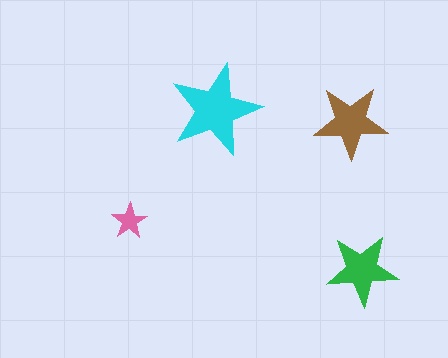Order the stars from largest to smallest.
the cyan one, the brown one, the green one, the pink one.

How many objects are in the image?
There are 4 objects in the image.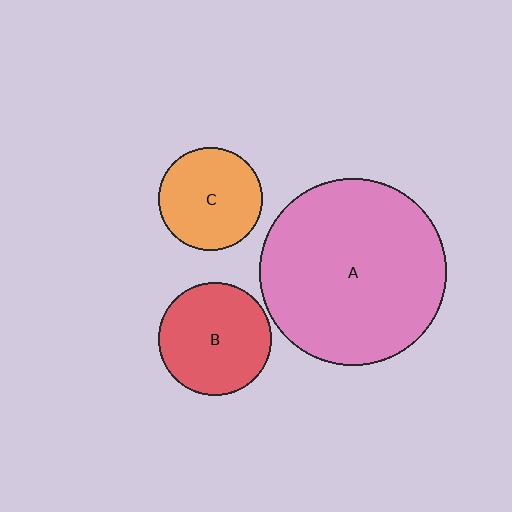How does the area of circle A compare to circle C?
Approximately 3.3 times.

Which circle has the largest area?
Circle A (pink).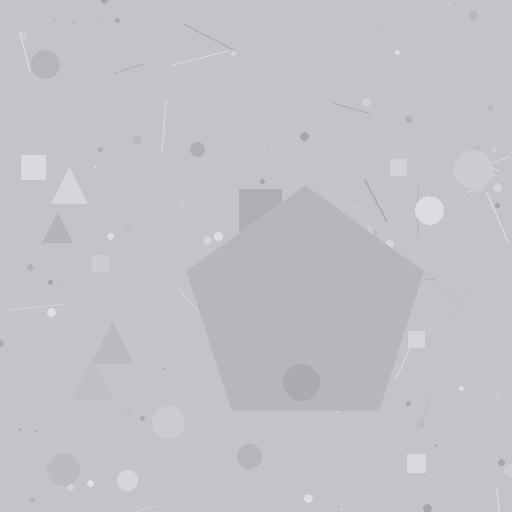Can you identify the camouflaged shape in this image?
The camouflaged shape is a pentagon.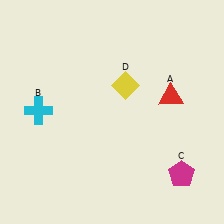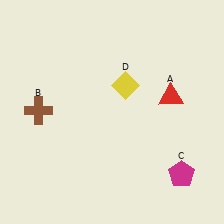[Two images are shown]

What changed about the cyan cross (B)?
In Image 1, B is cyan. In Image 2, it changed to brown.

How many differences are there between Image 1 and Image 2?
There is 1 difference between the two images.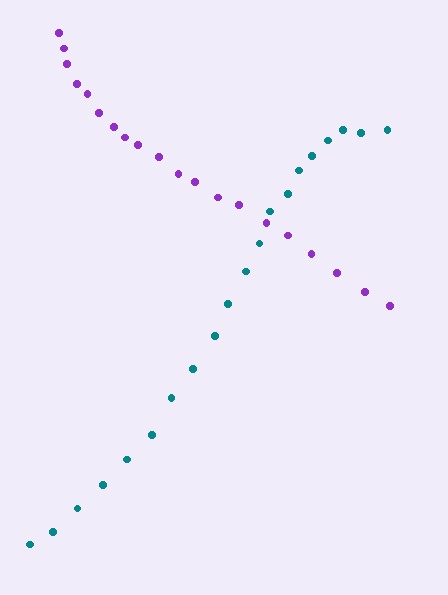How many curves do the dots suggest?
There are 2 distinct paths.